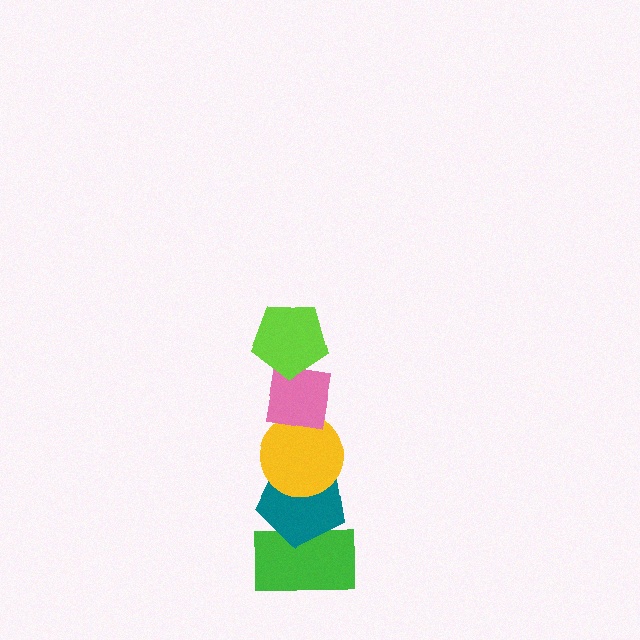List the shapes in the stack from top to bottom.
From top to bottom: the lime pentagon, the pink square, the yellow circle, the teal pentagon, the green rectangle.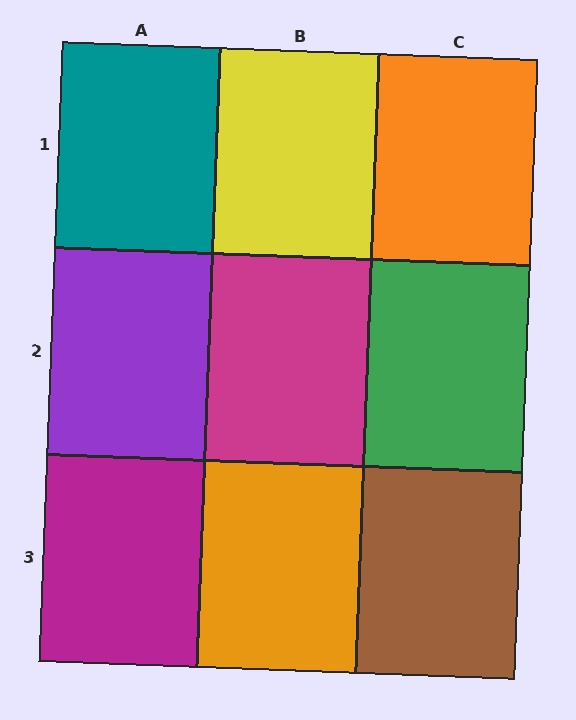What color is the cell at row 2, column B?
Magenta.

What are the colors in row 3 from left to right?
Magenta, orange, brown.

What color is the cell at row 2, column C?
Green.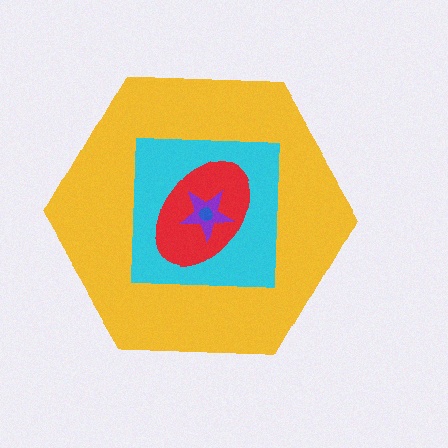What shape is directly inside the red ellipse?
The purple star.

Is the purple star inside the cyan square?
Yes.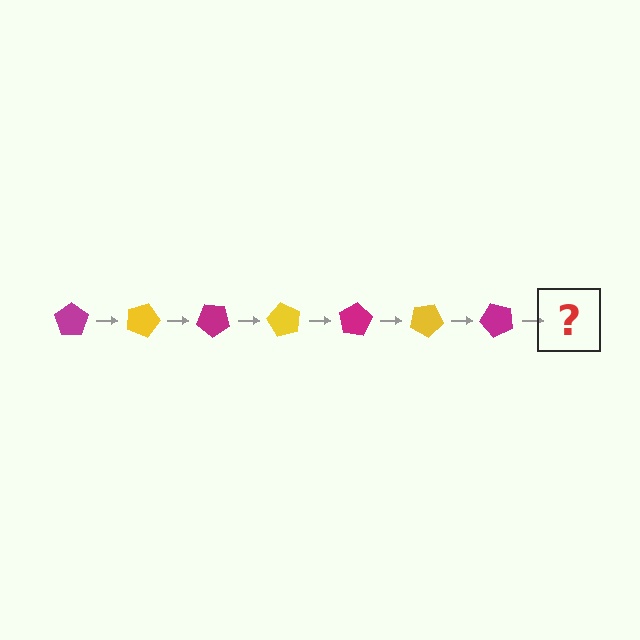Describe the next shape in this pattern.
It should be a yellow pentagon, rotated 140 degrees from the start.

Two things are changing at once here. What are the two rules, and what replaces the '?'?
The two rules are that it rotates 20 degrees each step and the color cycles through magenta and yellow. The '?' should be a yellow pentagon, rotated 140 degrees from the start.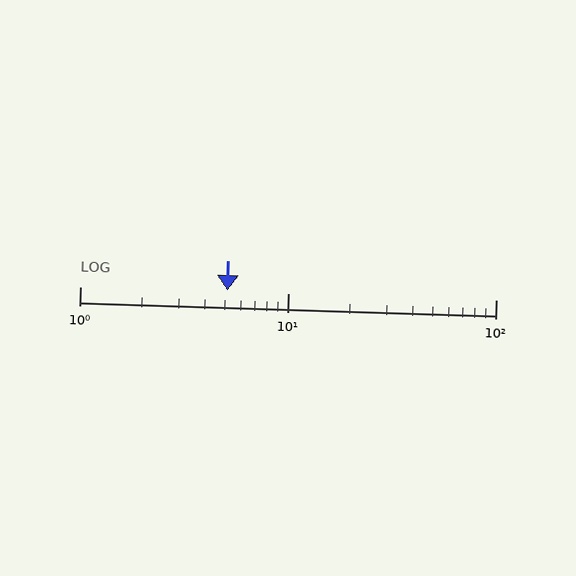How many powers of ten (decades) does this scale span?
The scale spans 2 decades, from 1 to 100.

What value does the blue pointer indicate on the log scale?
The pointer indicates approximately 5.1.